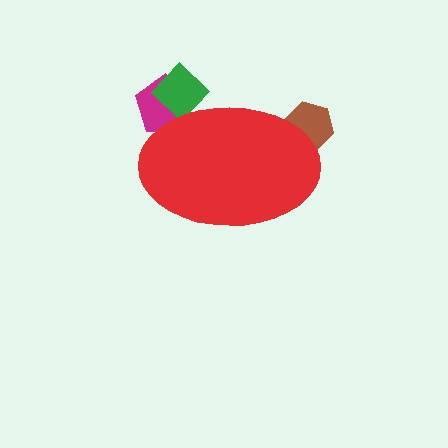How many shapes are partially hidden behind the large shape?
3 shapes are partially hidden.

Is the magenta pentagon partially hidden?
Yes, the magenta pentagon is partially hidden behind the red ellipse.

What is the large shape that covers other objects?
A red ellipse.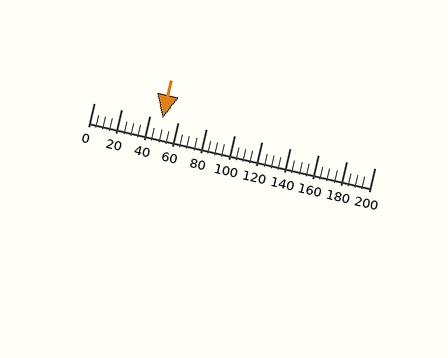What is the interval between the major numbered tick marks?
The major tick marks are spaced 20 units apart.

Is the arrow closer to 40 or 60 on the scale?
The arrow is closer to 40.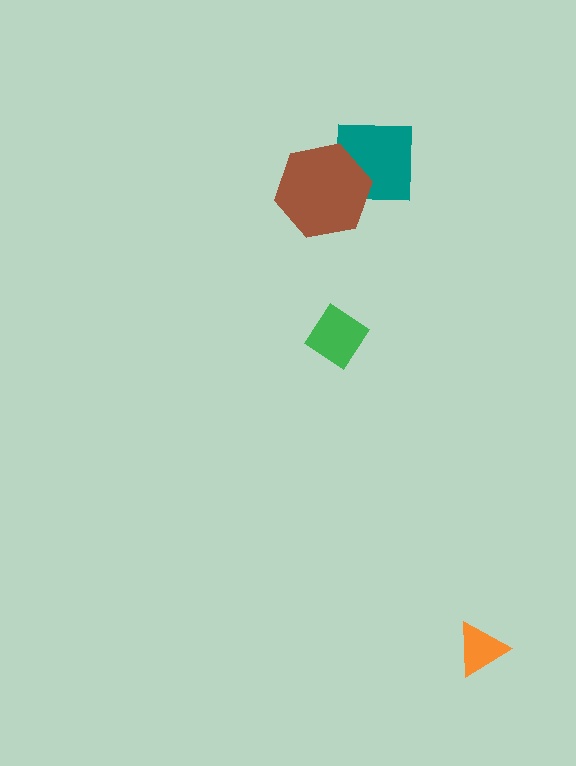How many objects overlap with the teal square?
1 object overlaps with the teal square.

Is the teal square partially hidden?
Yes, it is partially covered by another shape.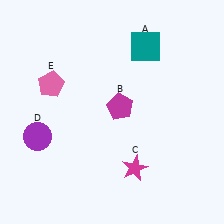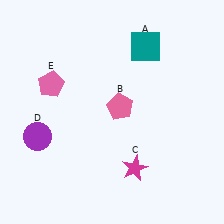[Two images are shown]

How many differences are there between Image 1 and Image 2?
There is 1 difference between the two images.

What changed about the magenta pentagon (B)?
In Image 1, B is magenta. In Image 2, it changed to pink.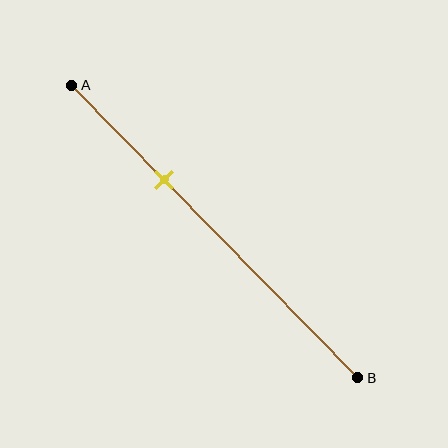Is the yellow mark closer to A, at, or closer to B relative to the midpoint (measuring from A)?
The yellow mark is closer to point A than the midpoint of segment AB.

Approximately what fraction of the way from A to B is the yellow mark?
The yellow mark is approximately 30% of the way from A to B.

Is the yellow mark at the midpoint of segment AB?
No, the mark is at about 30% from A, not at the 50% midpoint.